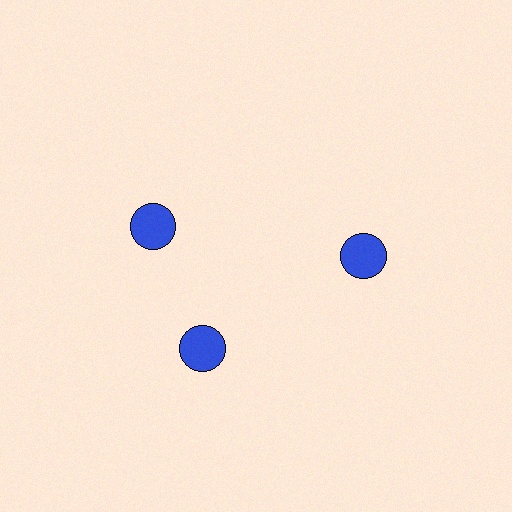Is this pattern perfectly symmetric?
No. The 3 blue circles are arranged in a ring, but one element near the 11 o'clock position is rotated out of alignment along the ring, breaking the 3-fold rotational symmetry.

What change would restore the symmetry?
The symmetry would be restored by rotating it back into even spacing with its neighbors so that all 3 circles sit at equal angles and equal distance from the center.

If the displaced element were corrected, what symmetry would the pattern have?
It would have 3-fold rotational symmetry — the pattern would map onto itself every 120 degrees.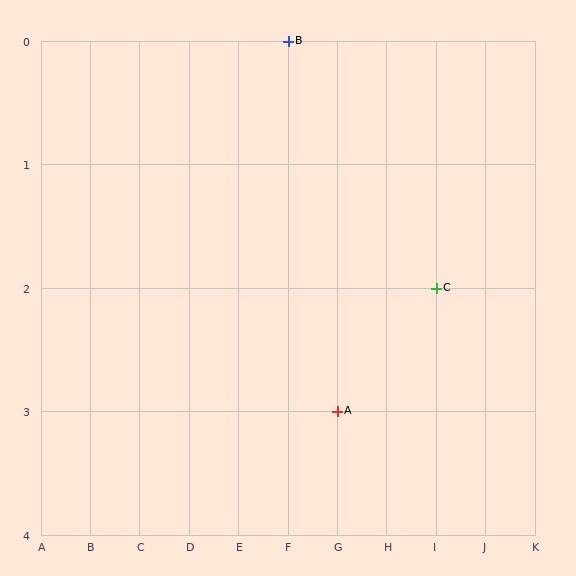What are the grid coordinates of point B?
Point B is at grid coordinates (F, 0).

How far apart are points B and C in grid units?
Points B and C are 3 columns and 2 rows apart (about 3.6 grid units diagonally).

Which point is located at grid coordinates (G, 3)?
Point A is at (G, 3).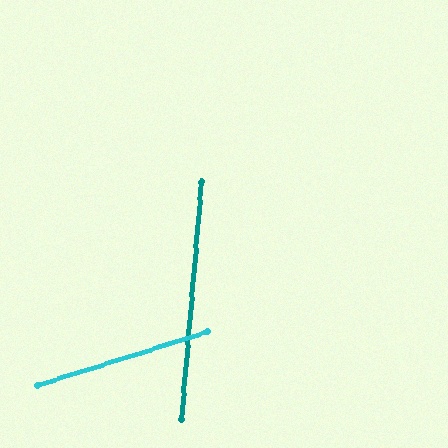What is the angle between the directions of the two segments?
Approximately 68 degrees.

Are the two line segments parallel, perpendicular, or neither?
Neither parallel nor perpendicular — they differ by about 68°.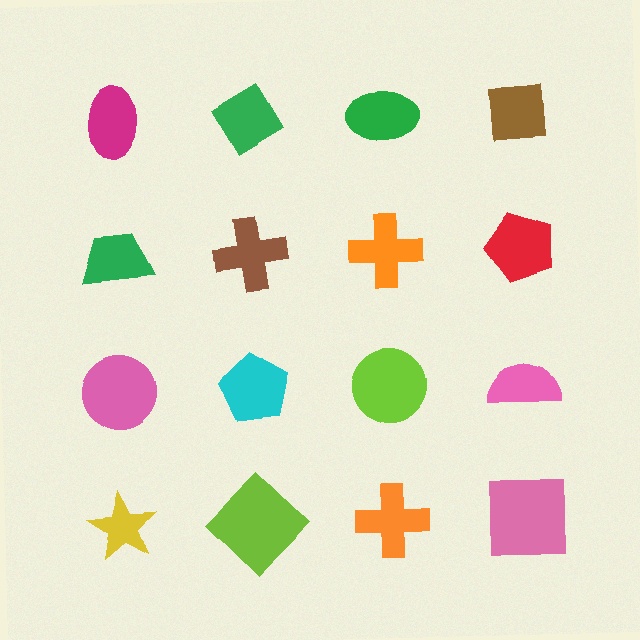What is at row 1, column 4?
A brown square.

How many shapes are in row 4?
4 shapes.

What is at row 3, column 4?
A pink semicircle.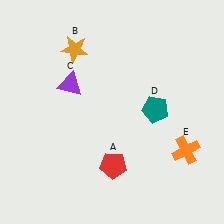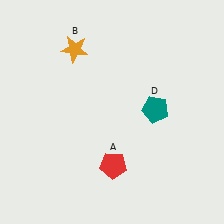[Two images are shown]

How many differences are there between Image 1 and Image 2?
There are 2 differences between the two images.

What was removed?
The orange cross (E), the purple triangle (C) were removed in Image 2.